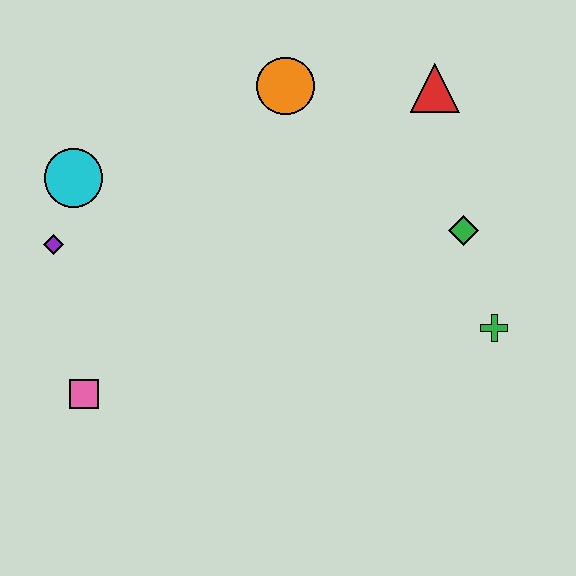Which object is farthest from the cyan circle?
The green cross is farthest from the cyan circle.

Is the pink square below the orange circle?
Yes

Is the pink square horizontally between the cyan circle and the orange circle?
Yes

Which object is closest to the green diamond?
The green cross is closest to the green diamond.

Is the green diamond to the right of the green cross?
No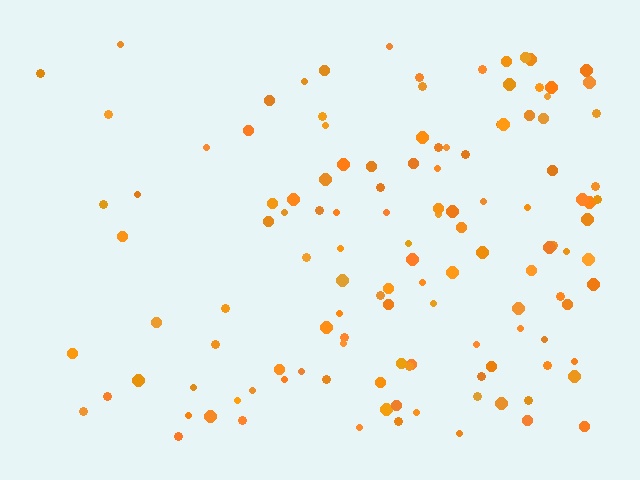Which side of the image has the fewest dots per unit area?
The left.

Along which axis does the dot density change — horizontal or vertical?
Horizontal.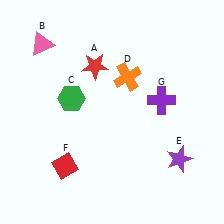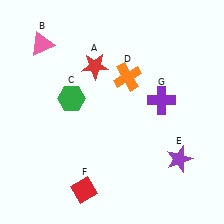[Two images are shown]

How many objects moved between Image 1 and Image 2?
1 object moved between the two images.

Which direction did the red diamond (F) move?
The red diamond (F) moved down.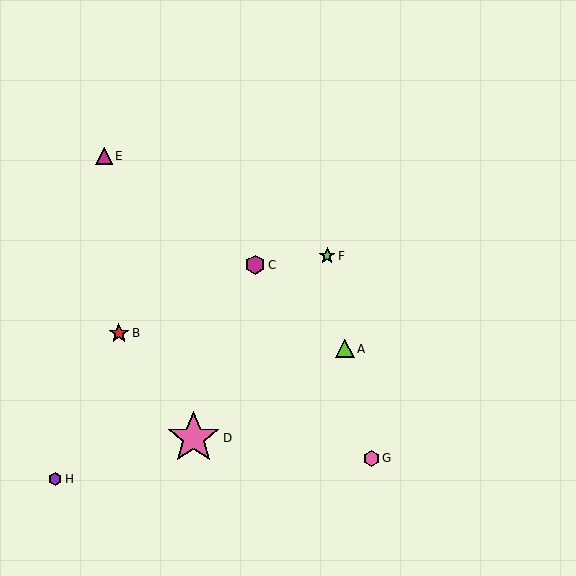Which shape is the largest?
The pink star (labeled D) is the largest.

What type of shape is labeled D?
Shape D is a pink star.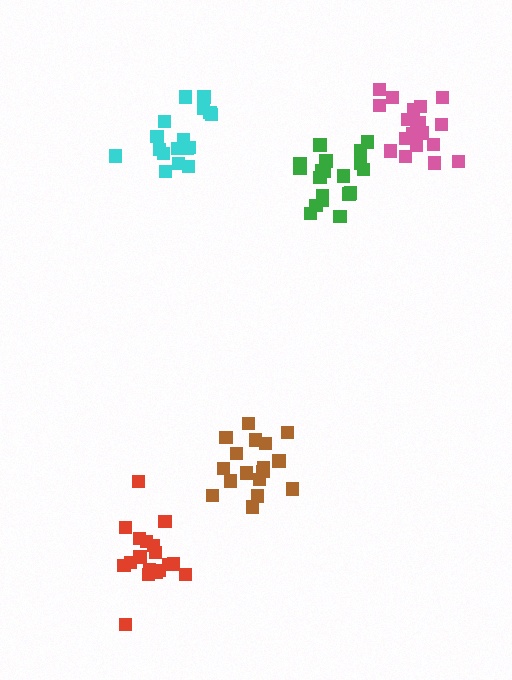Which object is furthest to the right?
The pink cluster is rightmost.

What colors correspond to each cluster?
The clusters are colored: brown, red, green, cyan, pink.